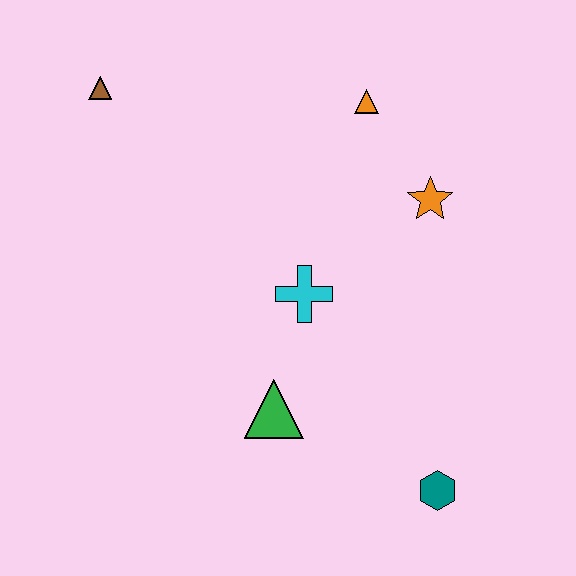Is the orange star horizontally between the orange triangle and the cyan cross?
No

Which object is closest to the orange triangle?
The orange star is closest to the orange triangle.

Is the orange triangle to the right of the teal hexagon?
No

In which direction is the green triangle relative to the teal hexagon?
The green triangle is to the left of the teal hexagon.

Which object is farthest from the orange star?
The brown triangle is farthest from the orange star.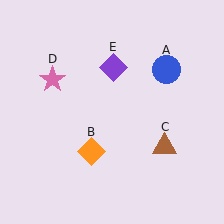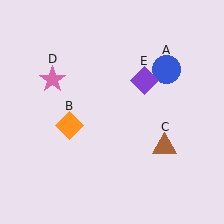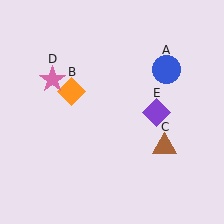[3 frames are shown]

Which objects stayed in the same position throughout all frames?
Blue circle (object A) and brown triangle (object C) and pink star (object D) remained stationary.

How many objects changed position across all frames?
2 objects changed position: orange diamond (object B), purple diamond (object E).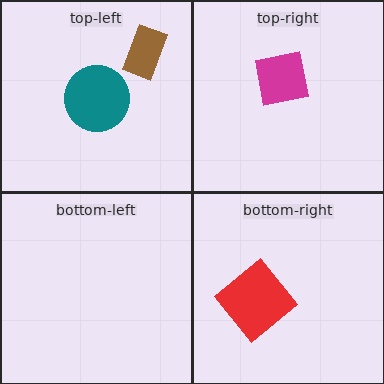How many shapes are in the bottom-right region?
1.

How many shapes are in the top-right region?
1.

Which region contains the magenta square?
The top-right region.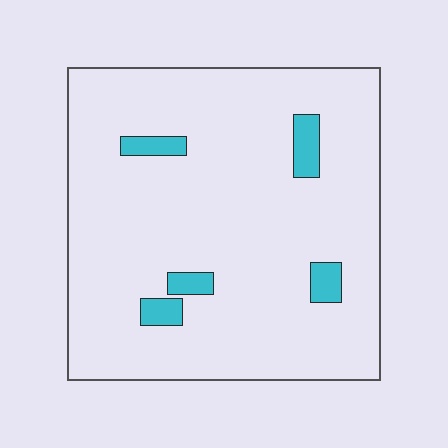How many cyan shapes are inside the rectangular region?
5.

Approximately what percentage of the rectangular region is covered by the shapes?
Approximately 5%.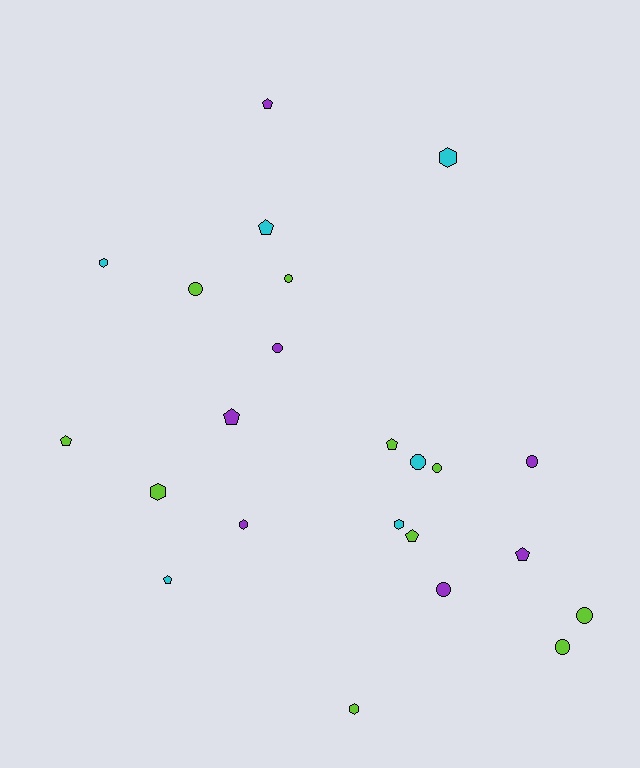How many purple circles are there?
There are 3 purple circles.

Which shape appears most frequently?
Circle, with 9 objects.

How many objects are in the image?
There are 23 objects.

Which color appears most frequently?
Lime, with 10 objects.